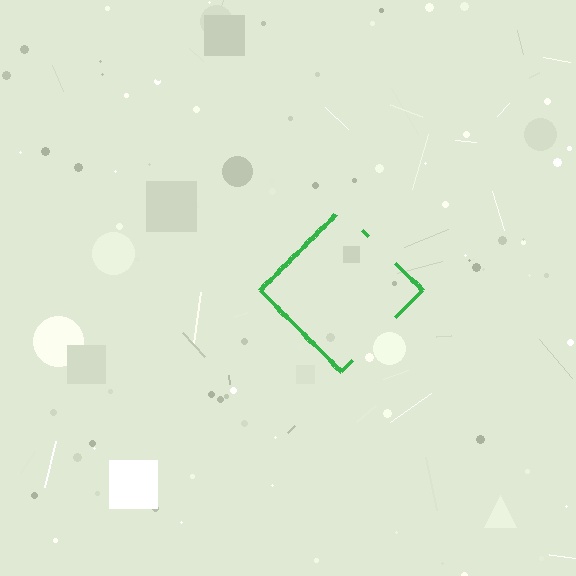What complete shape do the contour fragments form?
The contour fragments form a diamond.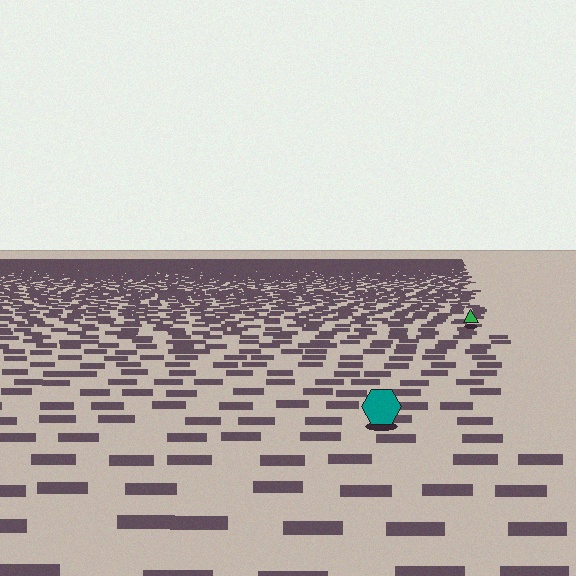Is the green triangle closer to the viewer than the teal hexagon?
No. The teal hexagon is closer — you can tell from the texture gradient: the ground texture is coarser near it.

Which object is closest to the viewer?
The teal hexagon is closest. The texture marks near it are larger and more spread out.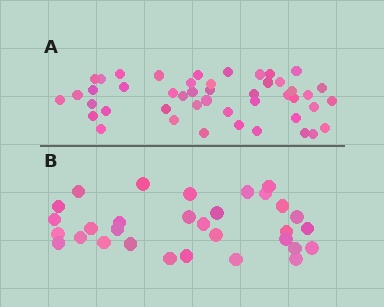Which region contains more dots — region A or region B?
Region A (the top region) has more dots.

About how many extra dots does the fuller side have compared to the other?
Region A has approximately 15 more dots than region B.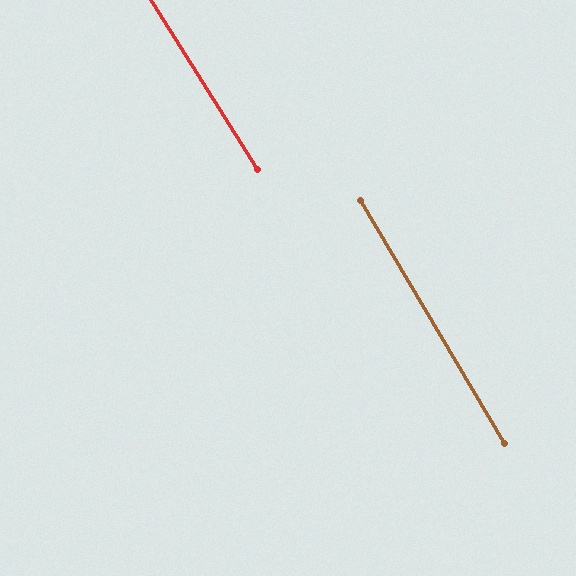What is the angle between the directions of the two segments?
Approximately 2 degrees.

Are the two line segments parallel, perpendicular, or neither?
Parallel — their directions differ by only 1.6°.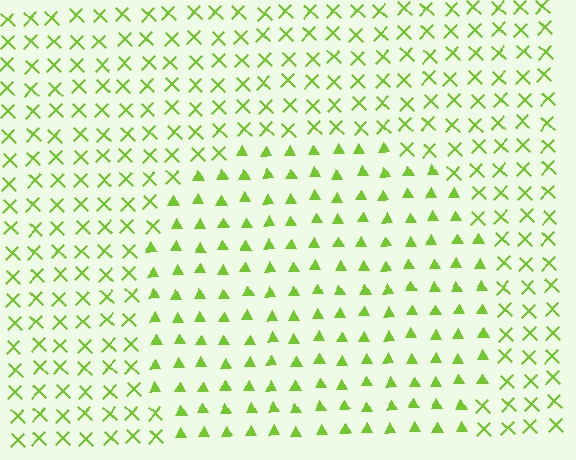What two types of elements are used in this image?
The image uses triangles inside the circle region and X marks outside it.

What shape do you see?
I see a circle.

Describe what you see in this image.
The image is filled with small lime elements arranged in a uniform grid. A circle-shaped region contains triangles, while the surrounding area contains X marks. The boundary is defined purely by the change in element shape.